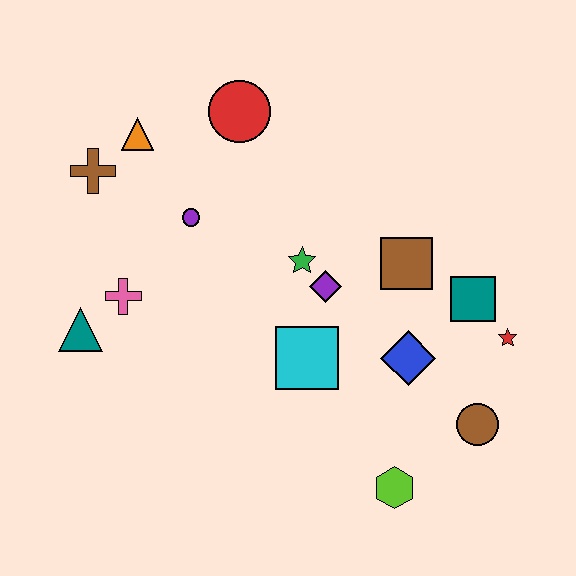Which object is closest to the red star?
The teal square is closest to the red star.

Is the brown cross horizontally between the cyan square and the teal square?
No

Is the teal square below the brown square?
Yes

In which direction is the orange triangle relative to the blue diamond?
The orange triangle is to the left of the blue diamond.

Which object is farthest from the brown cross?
The brown circle is farthest from the brown cross.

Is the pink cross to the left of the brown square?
Yes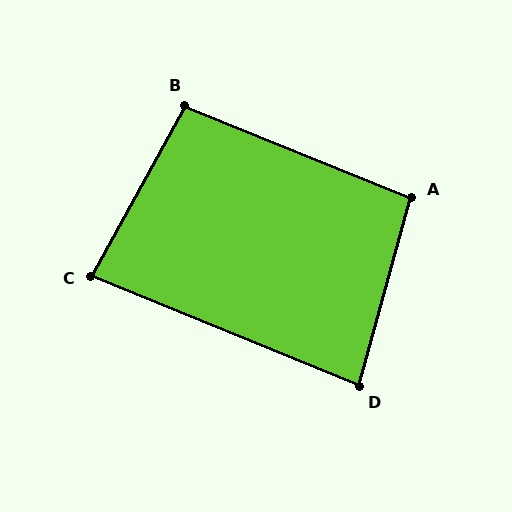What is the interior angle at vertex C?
Approximately 83 degrees (acute).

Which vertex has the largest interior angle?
B, at approximately 97 degrees.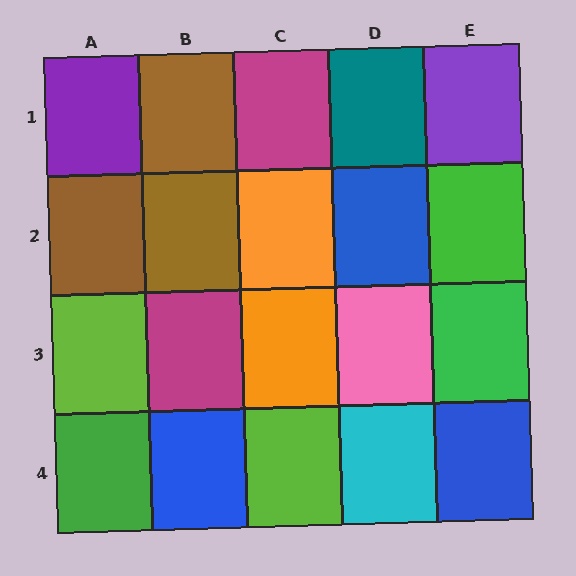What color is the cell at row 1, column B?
Brown.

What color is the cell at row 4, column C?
Lime.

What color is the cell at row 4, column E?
Blue.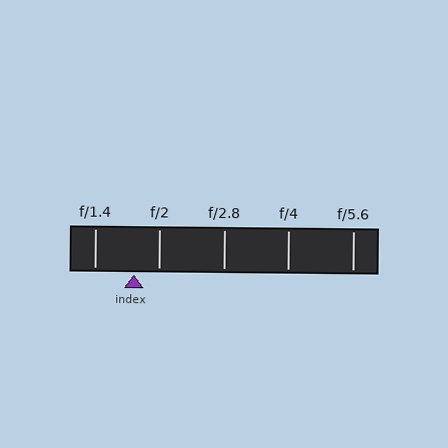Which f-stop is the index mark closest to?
The index mark is closest to f/2.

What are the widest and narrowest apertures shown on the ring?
The widest aperture shown is f/1.4 and the narrowest is f/5.6.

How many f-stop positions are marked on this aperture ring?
There are 5 f-stop positions marked.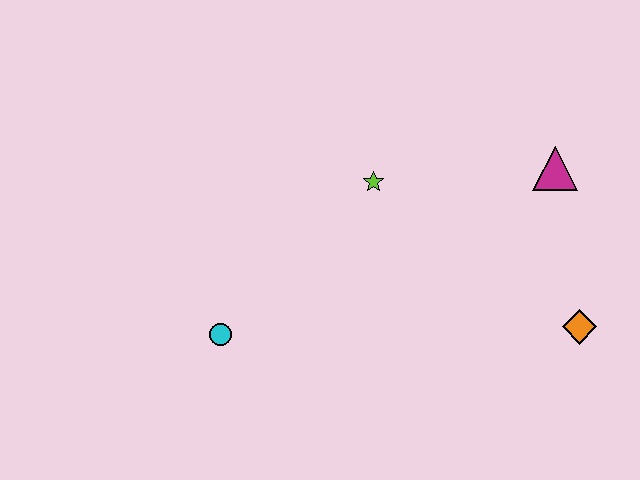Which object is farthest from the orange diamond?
The cyan circle is farthest from the orange diamond.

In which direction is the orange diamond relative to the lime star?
The orange diamond is to the right of the lime star.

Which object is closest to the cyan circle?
The lime star is closest to the cyan circle.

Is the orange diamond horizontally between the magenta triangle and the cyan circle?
No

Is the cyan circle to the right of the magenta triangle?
No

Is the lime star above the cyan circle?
Yes